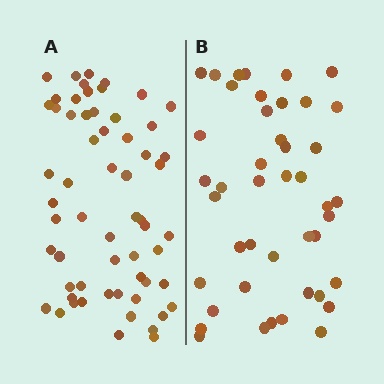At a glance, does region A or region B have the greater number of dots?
Region A (the left region) has more dots.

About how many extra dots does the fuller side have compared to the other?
Region A has approximately 15 more dots than region B.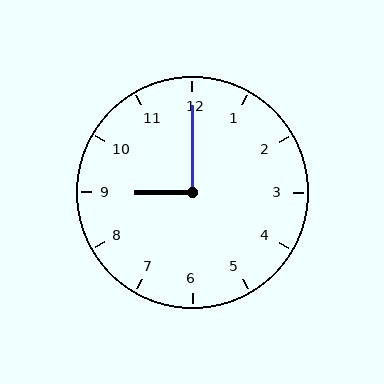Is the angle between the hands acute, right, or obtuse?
It is right.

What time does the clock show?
9:00.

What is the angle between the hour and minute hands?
Approximately 90 degrees.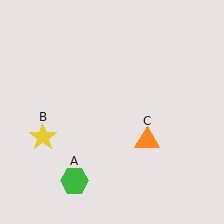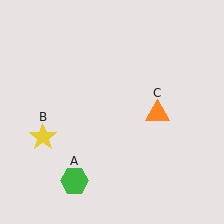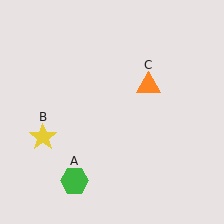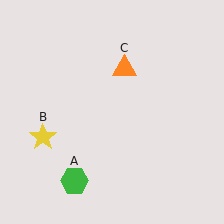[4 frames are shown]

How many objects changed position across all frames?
1 object changed position: orange triangle (object C).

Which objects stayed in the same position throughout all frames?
Green hexagon (object A) and yellow star (object B) remained stationary.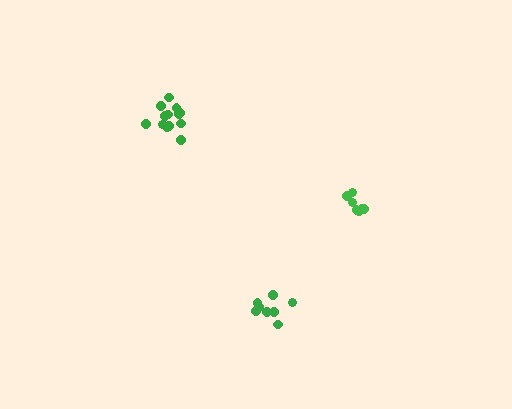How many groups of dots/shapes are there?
There are 3 groups.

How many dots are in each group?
Group 1: 8 dots, Group 2: 13 dots, Group 3: 8 dots (29 total).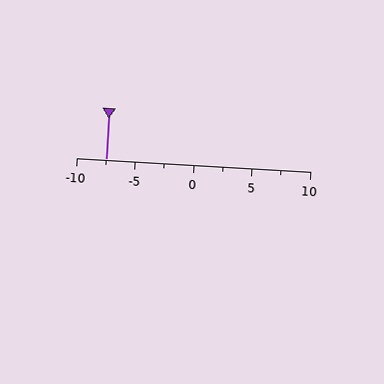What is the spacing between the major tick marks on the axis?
The major ticks are spaced 5 apart.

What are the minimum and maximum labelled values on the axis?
The axis runs from -10 to 10.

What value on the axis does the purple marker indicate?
The marker indicates approximately -7.5.